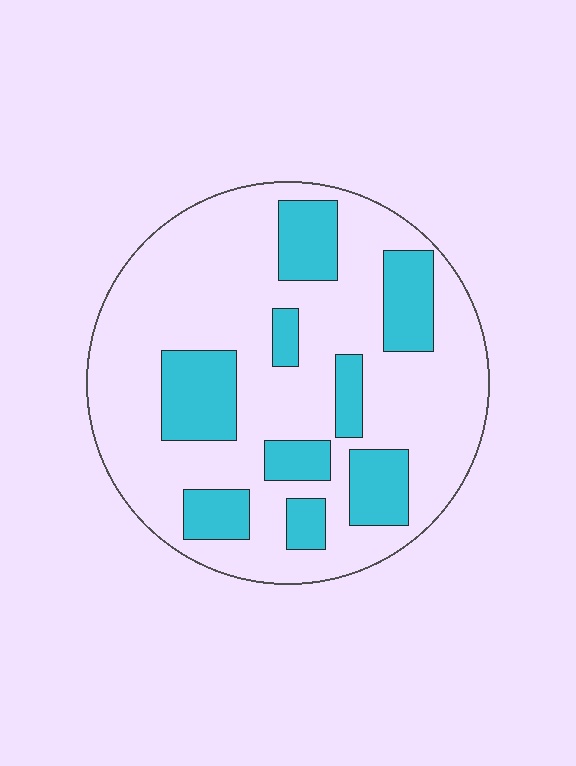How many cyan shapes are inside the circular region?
9.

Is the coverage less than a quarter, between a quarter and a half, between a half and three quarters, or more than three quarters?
Between a quarter and a half.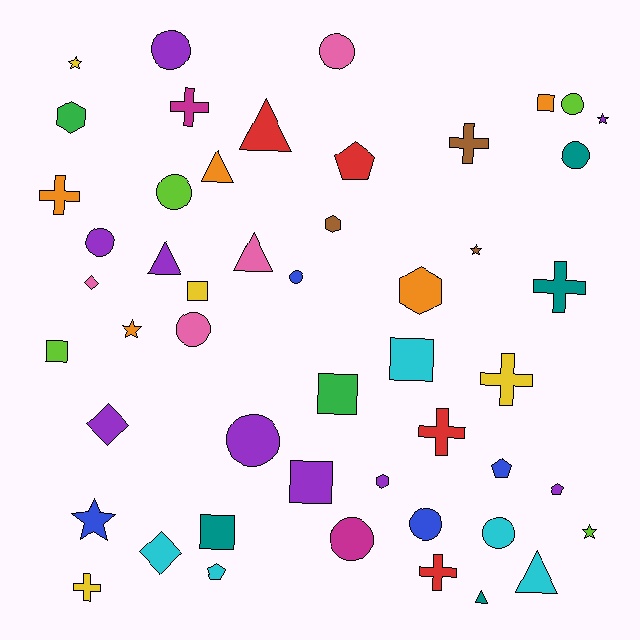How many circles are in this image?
There are 12 circles.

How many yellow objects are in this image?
There are 4 yellow objects.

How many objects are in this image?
There are 50 objects.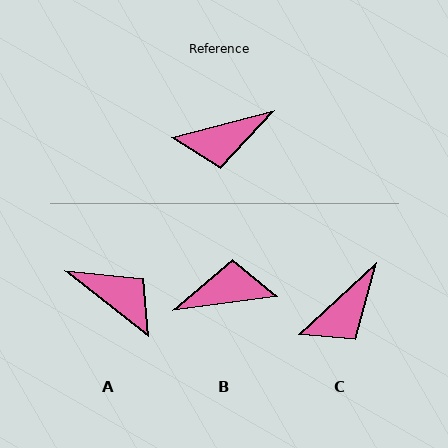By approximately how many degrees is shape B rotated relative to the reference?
Approximately 173 degrees counter-clockwise.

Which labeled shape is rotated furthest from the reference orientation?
B, about 173 degrees away.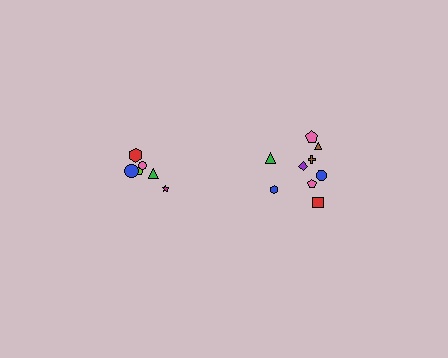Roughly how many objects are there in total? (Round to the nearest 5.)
Roughly 15 objects in total.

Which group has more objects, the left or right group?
The right group.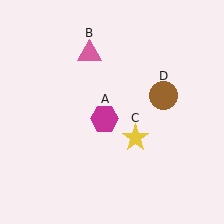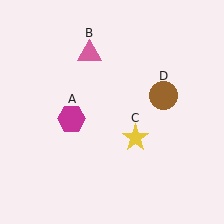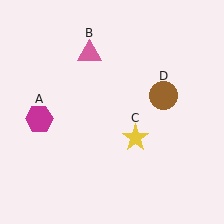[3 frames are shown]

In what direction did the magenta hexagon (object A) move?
The magenta hexagon (object A) moved left.